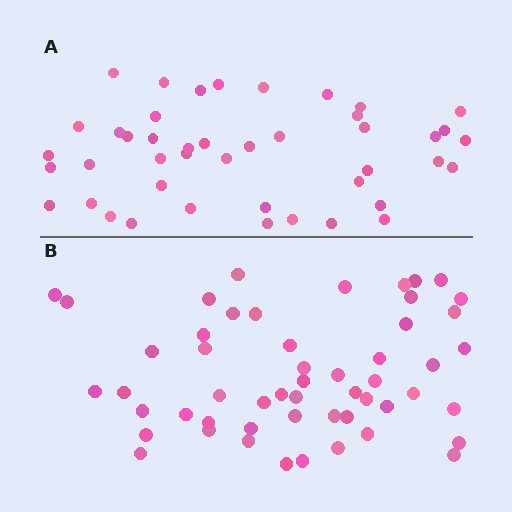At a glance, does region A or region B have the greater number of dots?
Region B (the bottom region) has more dots.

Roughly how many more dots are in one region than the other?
Region B has roughly 8 or so more dots than region A.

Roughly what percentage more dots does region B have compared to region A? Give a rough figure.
About 20% more.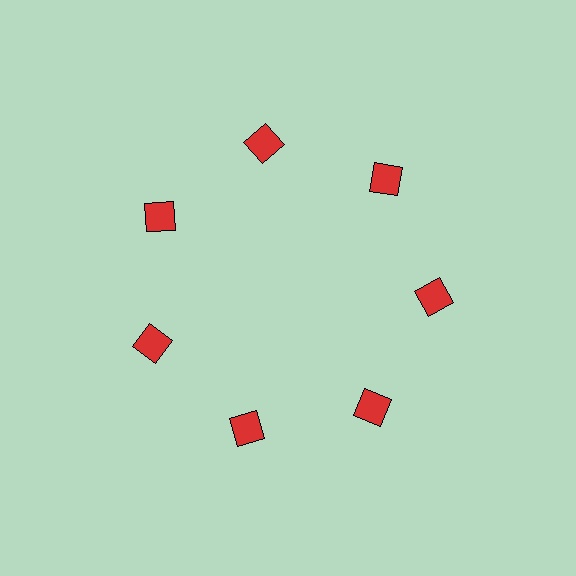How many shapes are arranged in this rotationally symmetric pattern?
There are 7 shapes, arranged in 7 groups of 1.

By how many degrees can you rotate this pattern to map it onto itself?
The pattern maps onto itself every 51 degrees of rotation.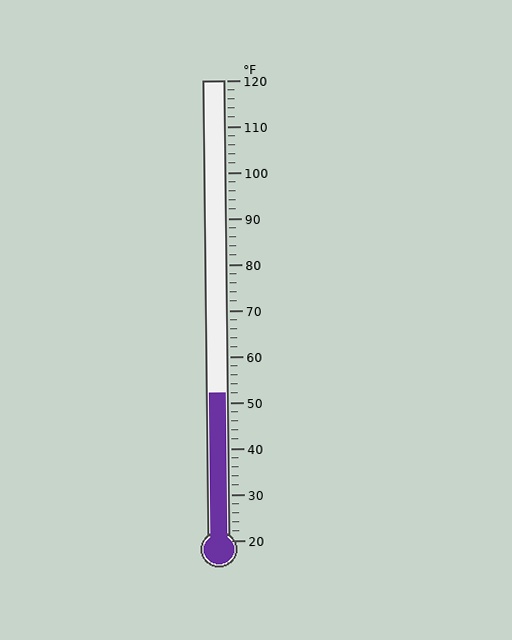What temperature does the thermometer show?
The thermometer shows approximately 52°F.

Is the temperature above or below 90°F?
The temperature is below 90°F.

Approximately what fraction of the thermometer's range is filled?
The thermometer is filled to approximately 30% of its range.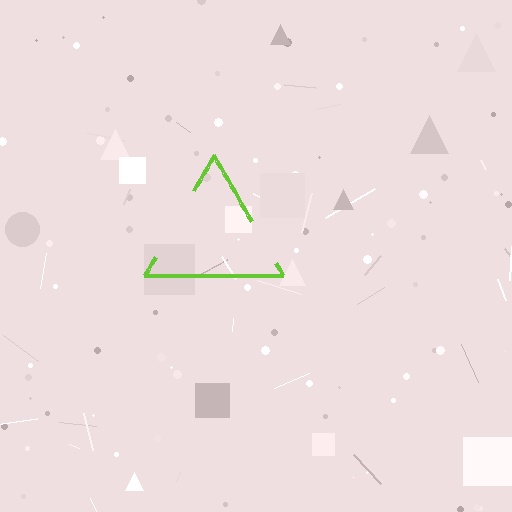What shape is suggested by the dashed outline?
The dashed outline suggests a triangle.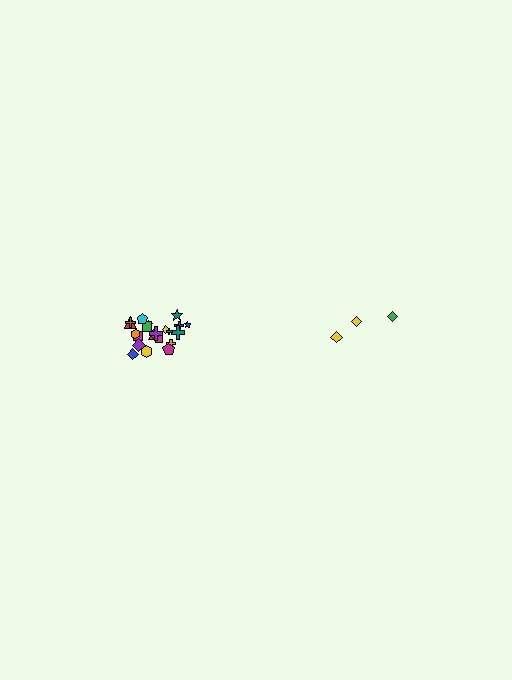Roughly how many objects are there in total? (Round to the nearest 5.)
Roughly 25 objects in total.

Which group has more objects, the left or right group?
The left group.